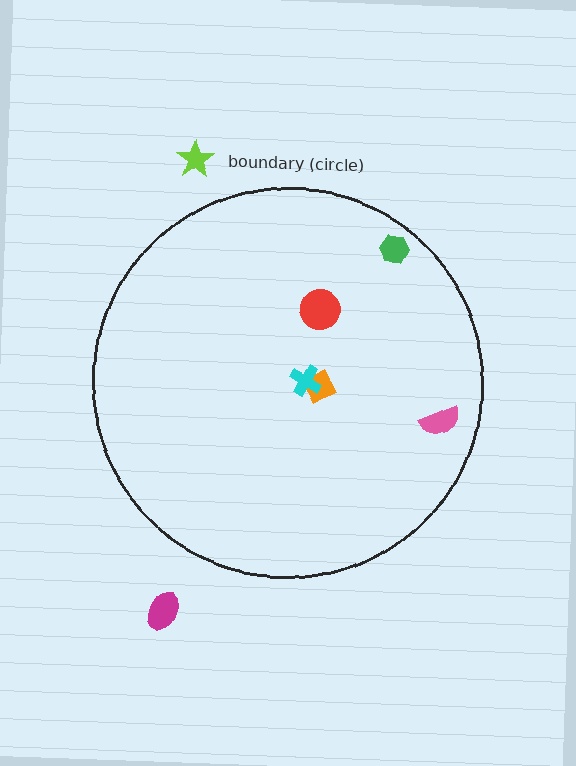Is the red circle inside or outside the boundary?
Inside.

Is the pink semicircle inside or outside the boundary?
Inside.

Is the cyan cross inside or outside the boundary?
Inside.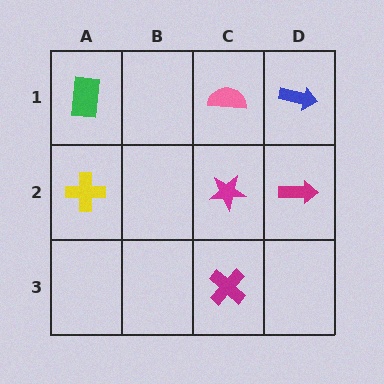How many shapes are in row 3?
1 shape.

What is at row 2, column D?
A magenta arrow.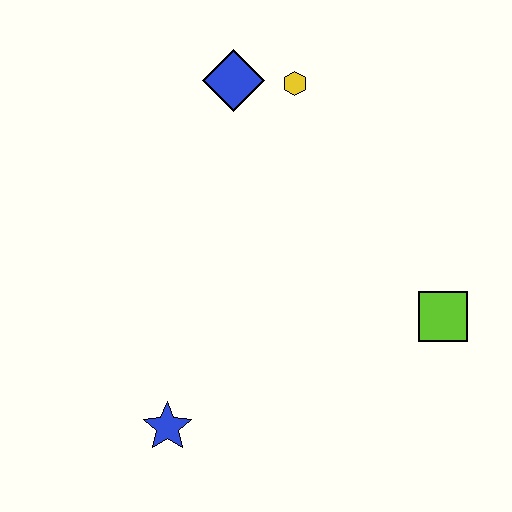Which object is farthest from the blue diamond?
The blue star is farthest from the blue diamond.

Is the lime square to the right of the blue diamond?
Yes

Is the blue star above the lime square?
No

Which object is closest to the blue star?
The lime square is closest to the blue star.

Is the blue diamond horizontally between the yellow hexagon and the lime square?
No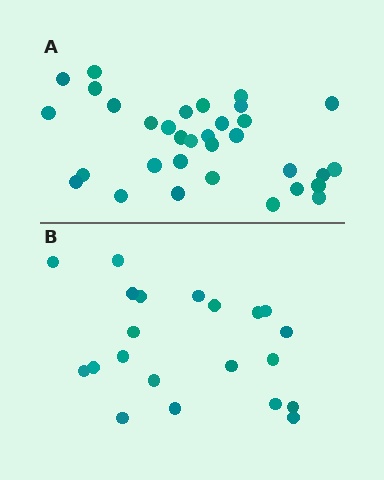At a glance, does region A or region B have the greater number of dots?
Region A (the top region) has more dots.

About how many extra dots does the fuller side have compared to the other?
Region A has roughly 12 or so more dots than region B.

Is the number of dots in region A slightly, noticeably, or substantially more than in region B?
Region A has substantially more. The ratio is roughly 1.6 to 1.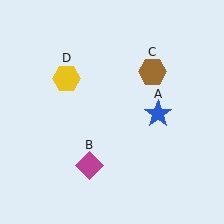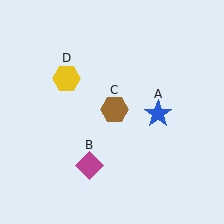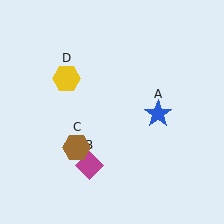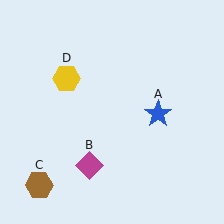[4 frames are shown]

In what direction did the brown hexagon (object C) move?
The brown hexagon (object C) moved down and to the left.